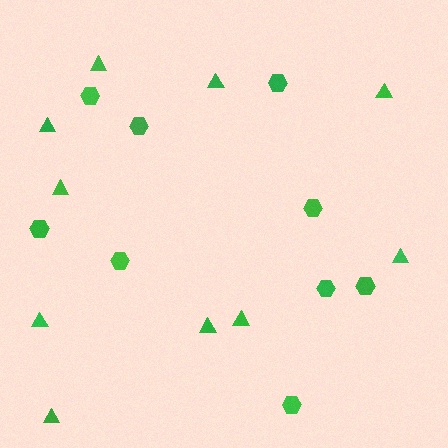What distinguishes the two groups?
There are 2 groups: one group of triangles (10) and one group of hexagons (9).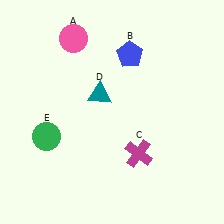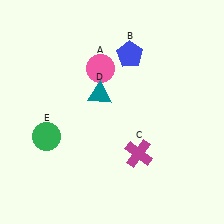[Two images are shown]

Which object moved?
The pink circle (A) moved down.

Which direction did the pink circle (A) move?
The pink circle (A) moved down.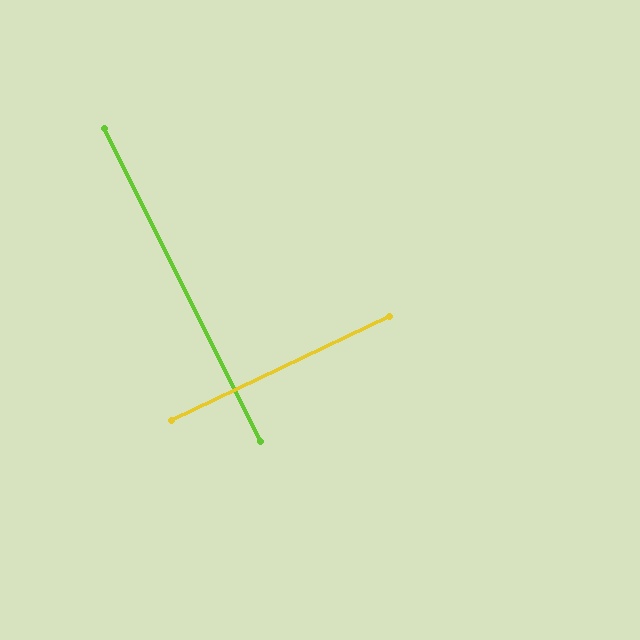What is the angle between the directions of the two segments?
Approximately 89 degrees.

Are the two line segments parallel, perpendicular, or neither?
Perpendicular — they meet at approximately 89°.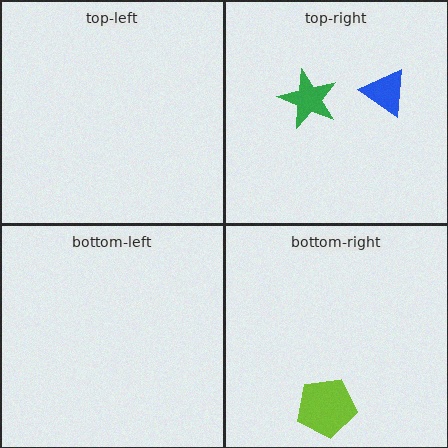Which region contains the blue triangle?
The top-right region.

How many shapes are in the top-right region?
2.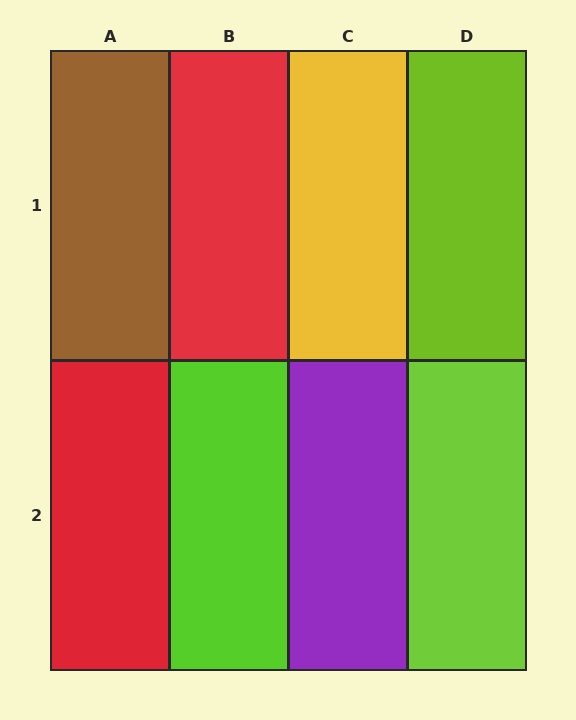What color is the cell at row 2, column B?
Lime.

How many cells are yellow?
1 cell is yellow.